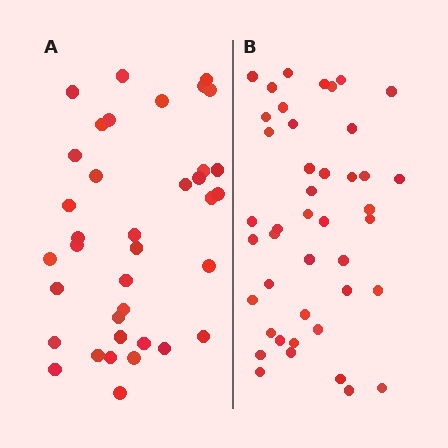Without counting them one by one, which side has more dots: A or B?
Region B (the right region) has more dots.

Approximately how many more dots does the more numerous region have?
Region B has about 6 more dots than region A.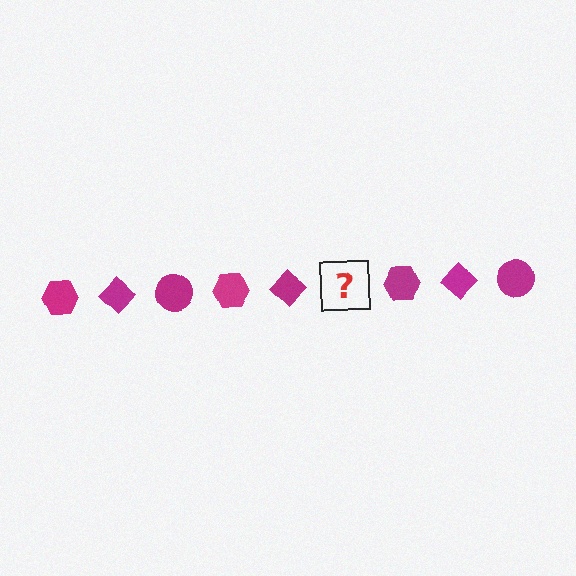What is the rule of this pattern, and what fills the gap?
The rule is that the pattern cycles through hexagon, diamond, circle shapes in magenta. The gap should be filled with a magenta circle.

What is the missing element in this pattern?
The missing element is a magenta circle.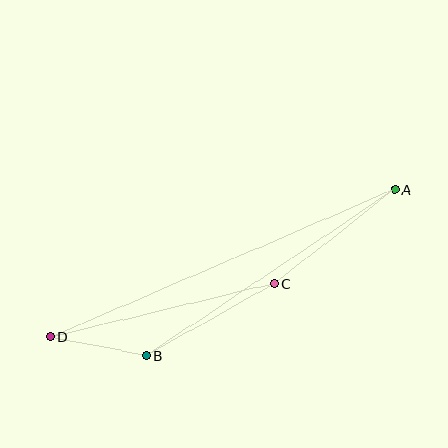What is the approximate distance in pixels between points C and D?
The distance between C and D is approximately 230 pixels.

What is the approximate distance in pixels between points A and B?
The distance between A and B is approximately 299 pixels.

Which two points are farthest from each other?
Points A and D are farthest from each other.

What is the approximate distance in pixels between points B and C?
The distance between B and C is approximately 147 pixels.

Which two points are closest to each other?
Points B and D are closest to each other.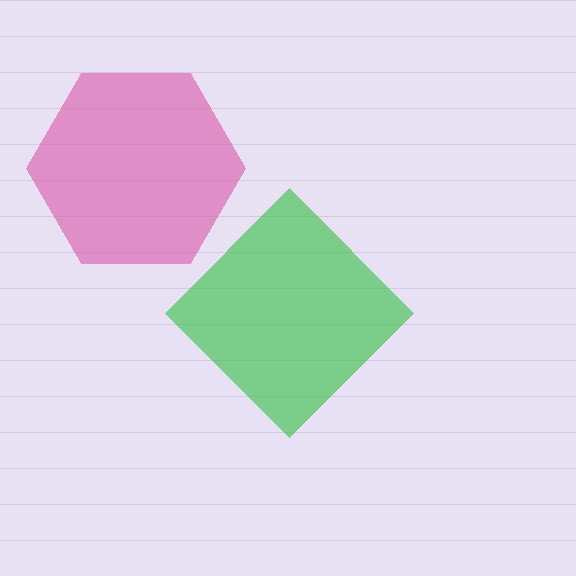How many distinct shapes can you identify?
There are 2 distinct shapes: a pink hexagon, a green diamond.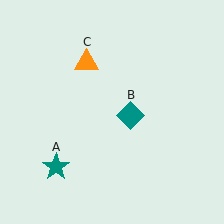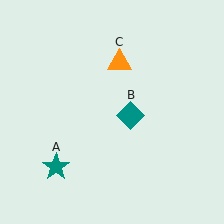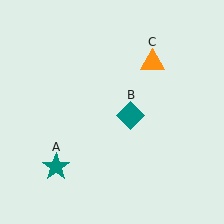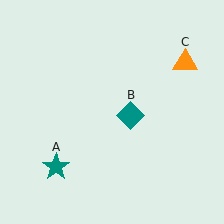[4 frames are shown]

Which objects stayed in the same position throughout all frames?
Teal star (object A) and teal diamond (object B) remained stationary.